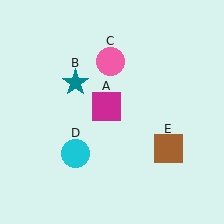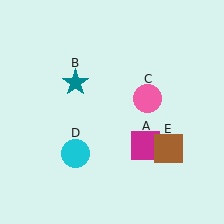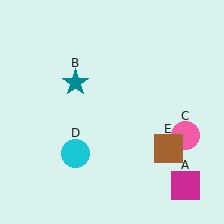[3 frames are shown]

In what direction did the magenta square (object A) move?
The magenta square (object A) moved down and to the right.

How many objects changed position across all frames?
2 objects changed position: magenta square (object A), pink circle (object C).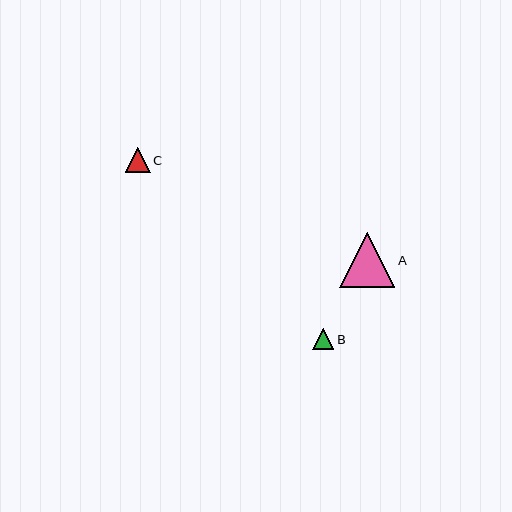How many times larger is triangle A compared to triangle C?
Triangle A is approximately 2.2 times the size of triangle C.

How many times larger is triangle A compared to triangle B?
Triangle A is approximately 2.6 times the size of triangle B.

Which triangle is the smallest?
Triangle B is the smallest with a size of approximately 21 pixels.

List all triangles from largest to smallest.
From largest to smallest: A, C, B.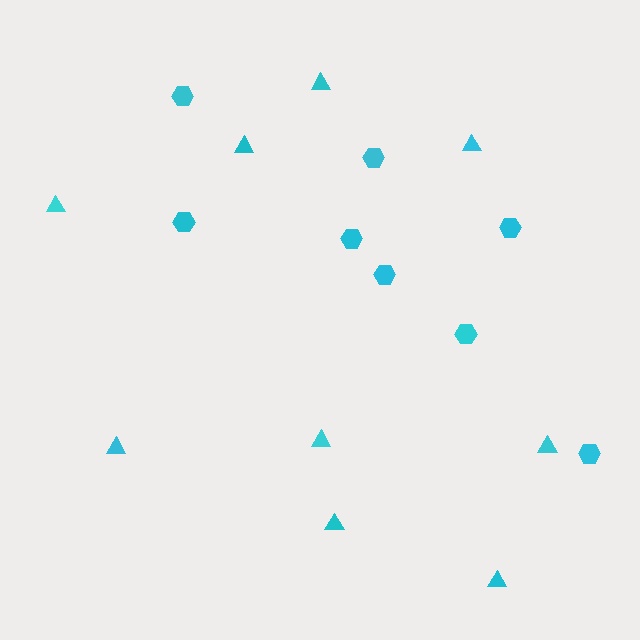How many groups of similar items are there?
There are 2 groups: one group of hexagons (8) and one group of triangles (9).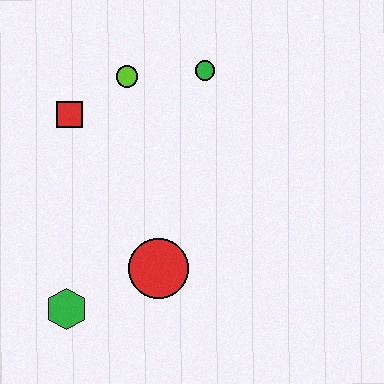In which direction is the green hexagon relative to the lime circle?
The green hexagon is below the lime circle.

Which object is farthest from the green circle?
The green hexagon is farthest from the green circle.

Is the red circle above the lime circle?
No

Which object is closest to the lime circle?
The red square is closest to the lime circle.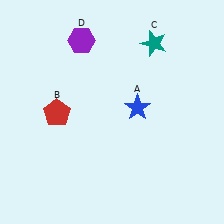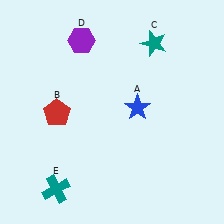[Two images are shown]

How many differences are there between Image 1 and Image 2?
There is 1 difference between the two images.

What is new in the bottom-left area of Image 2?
A teal cross (E) was added in the bottom-left area of Image 2.